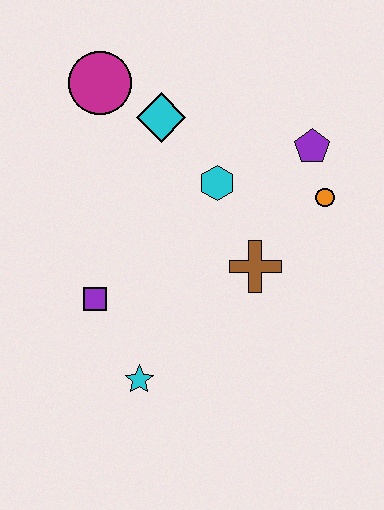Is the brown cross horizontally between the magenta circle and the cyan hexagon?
No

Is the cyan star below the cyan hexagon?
Yes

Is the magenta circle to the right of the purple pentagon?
No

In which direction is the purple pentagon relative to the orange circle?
The purple pentagon is above the orange circle.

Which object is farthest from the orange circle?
The cyan star is farthest from the orange circle.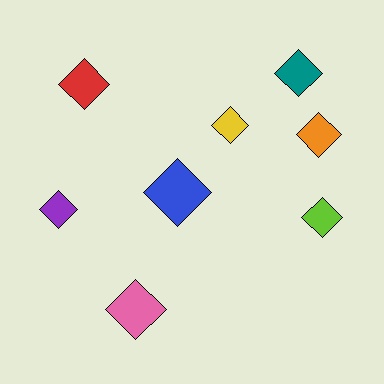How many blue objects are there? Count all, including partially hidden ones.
There is 1 blue object.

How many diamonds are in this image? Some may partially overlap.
There are 8 diamonds.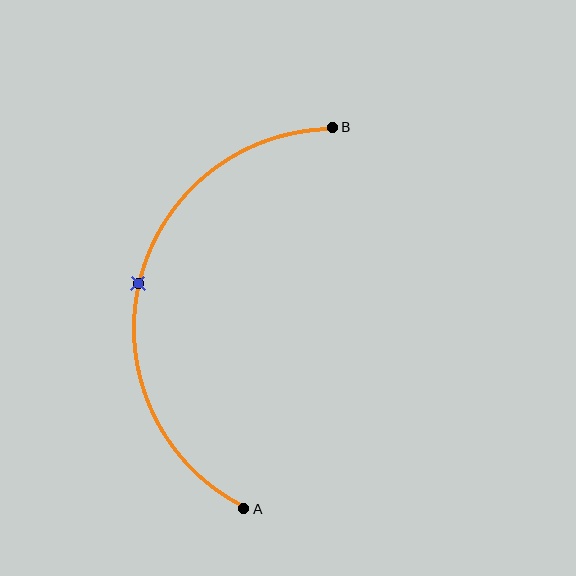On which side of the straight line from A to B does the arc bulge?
The arc bulges to the left of the straight line connecting A and B.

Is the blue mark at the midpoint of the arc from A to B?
Yes. The blue mark lies on the arc at equal arc-length from both A and B — it is the arc midpoint.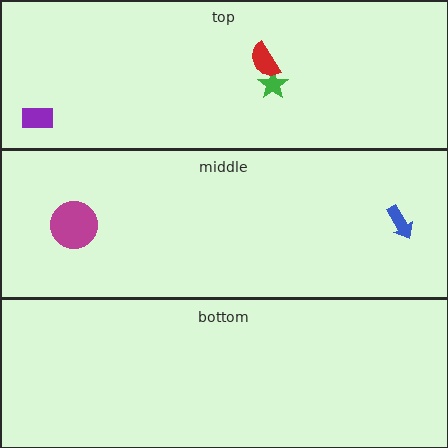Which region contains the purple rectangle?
The top region.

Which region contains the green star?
The top region.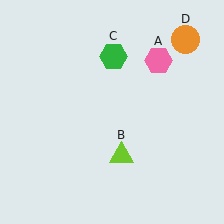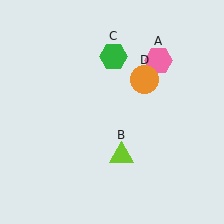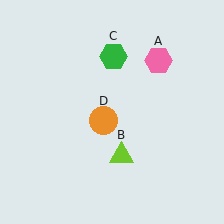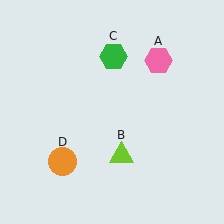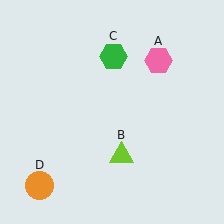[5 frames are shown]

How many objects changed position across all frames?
1 object changed position: orange circle (object D).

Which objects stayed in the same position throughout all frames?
Pink hexagon (object A) and lime triangle (object B) and green hexagon (object C) remained stationary.